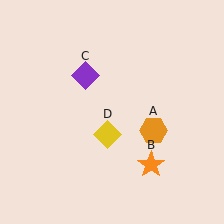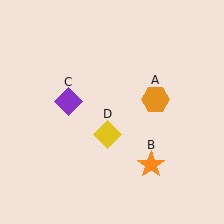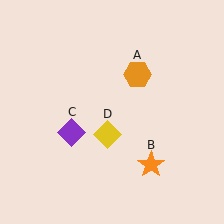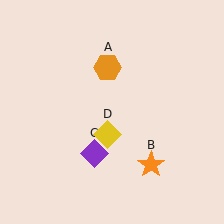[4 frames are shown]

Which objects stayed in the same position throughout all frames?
Orange star (object B) and yellow diamond (object D) remained stationary.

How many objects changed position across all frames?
2 objects changed position: orange hexagon (object A), purple diamond (object C).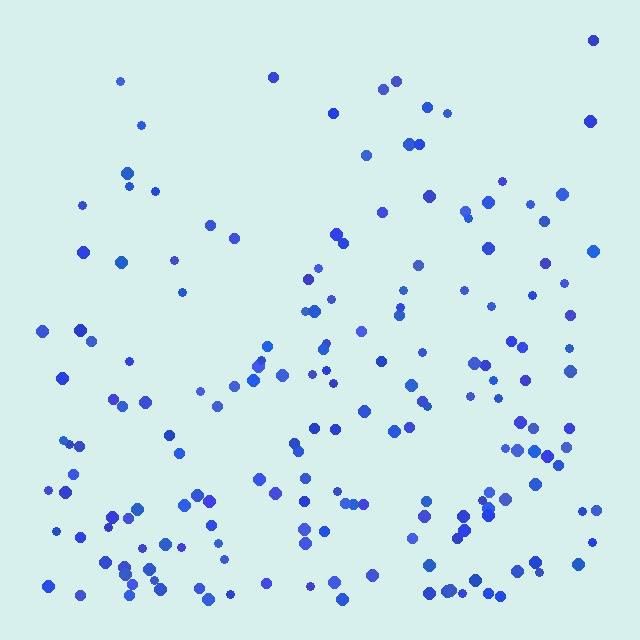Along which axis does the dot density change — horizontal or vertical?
Vertical.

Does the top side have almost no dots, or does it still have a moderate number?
Still a moderate number, just noticeably fewer than the bottom.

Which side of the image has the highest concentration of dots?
The bottom.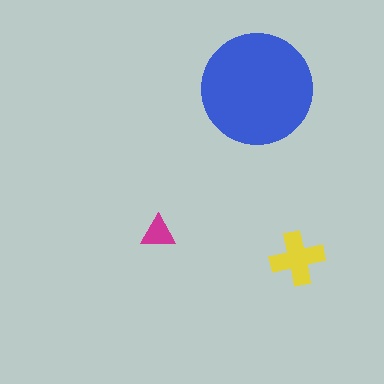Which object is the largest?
The blue circle.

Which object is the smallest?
The magenta triangle.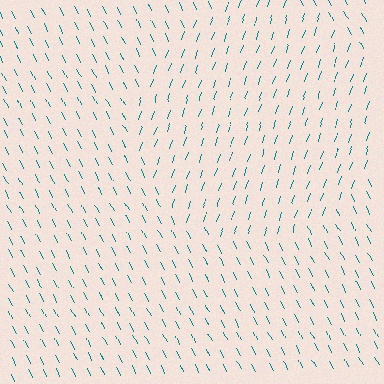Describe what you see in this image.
The image is filled with small teal line segments. A circle region in the image has lines oriented differently from the surrounding lines, creating a visible texture boundary.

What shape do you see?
I see a circle.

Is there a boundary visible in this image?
Yes, there is a texture boundary formed by a change in line orientation.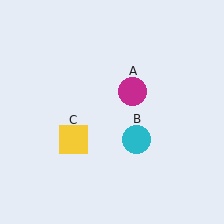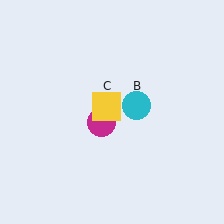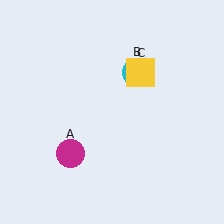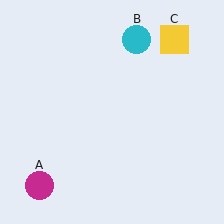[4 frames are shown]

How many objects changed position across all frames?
3 objects changed position: magenta circle (object A), cyan circle (object B), yellow square (object C).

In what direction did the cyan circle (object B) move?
The cyan circle (object B) moved up.